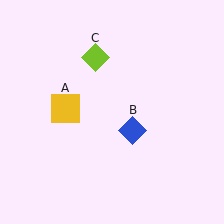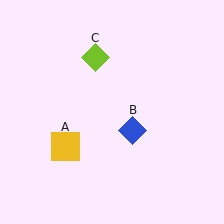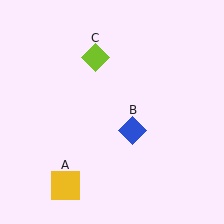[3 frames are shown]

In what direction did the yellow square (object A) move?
The yellow square (object A) moved down.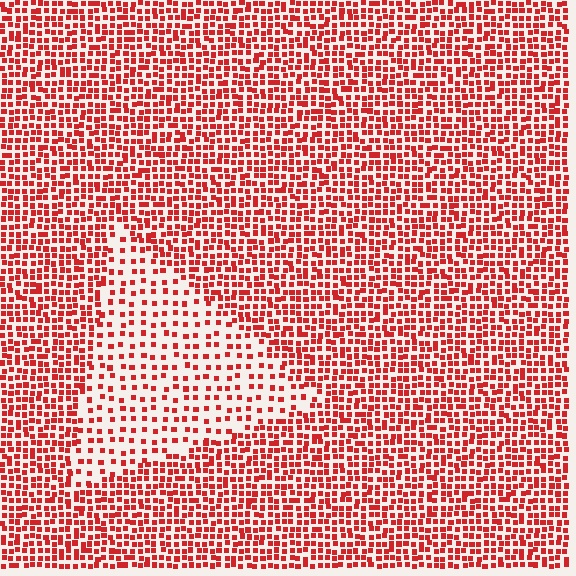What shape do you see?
I see a triangle.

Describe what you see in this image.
The image contains small red elements arranged at two different densities. A triangle-shaped region is visible where the elements are less densely packed than the surrounding area.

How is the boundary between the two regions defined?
The boundary is defined by a change in element density (approximately 2.2x ratio). All elements are the same color, size, and shape.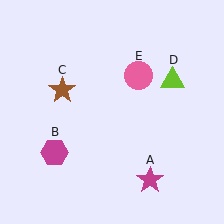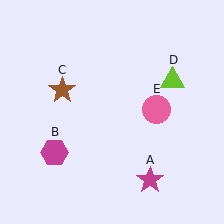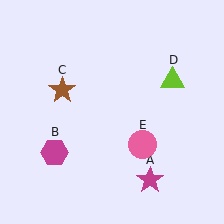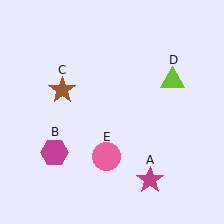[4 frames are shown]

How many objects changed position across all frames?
1 object changed position: pink circle (object E).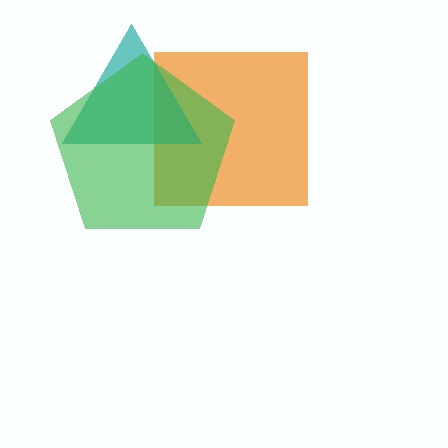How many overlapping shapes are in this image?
There are 3 overlapping shapes in the image.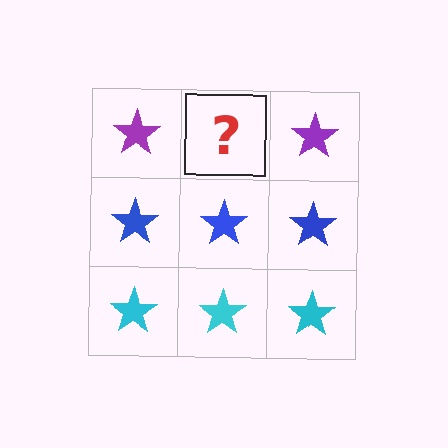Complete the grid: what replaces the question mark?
The question mark should be replaced with a purple star.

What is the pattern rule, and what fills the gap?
The rule is that each row has a consistent color. The gap should be filled with a purple star.